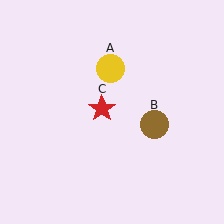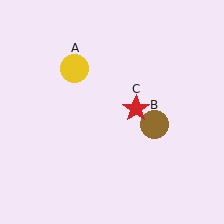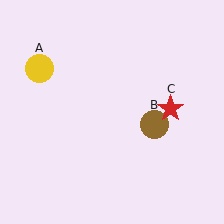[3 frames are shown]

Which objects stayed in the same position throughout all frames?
Brown circle (object B) remained stationary.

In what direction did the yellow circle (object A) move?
The yellow circle (object A) moved left.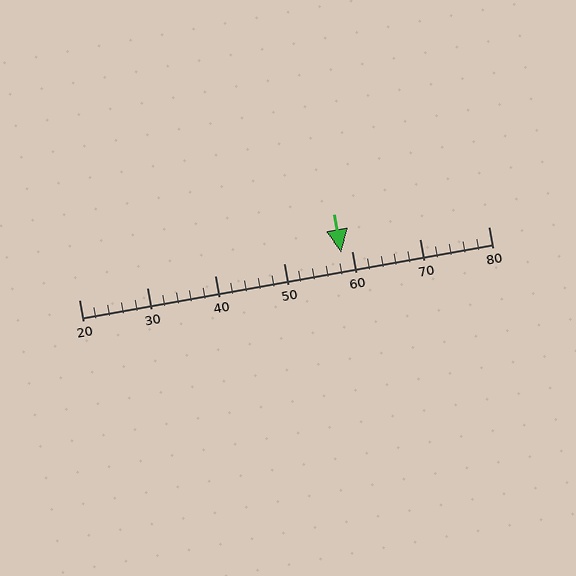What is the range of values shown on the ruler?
The ruler shows values from 20 to 80.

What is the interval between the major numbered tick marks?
The major tick marks are spaced 10 units apart.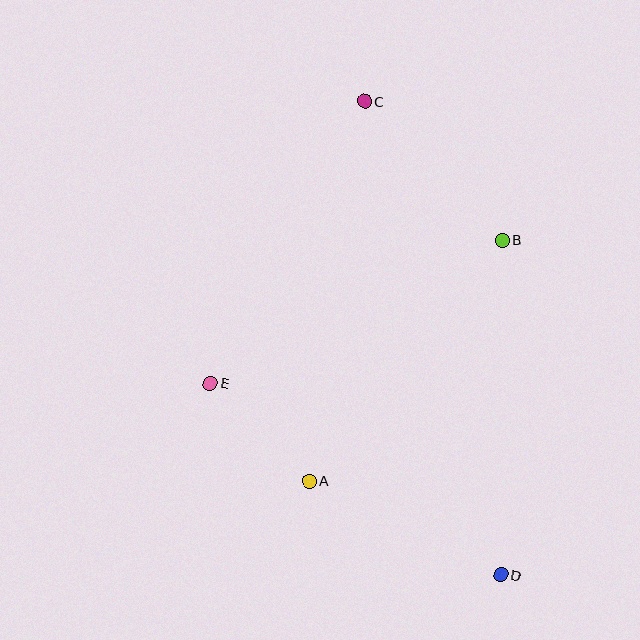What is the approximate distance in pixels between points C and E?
The distance between C and E is approximately 321 pixels.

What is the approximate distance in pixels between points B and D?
The distance between B and D is approximately 335 pixels.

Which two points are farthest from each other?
Points C and D are farthest from each other.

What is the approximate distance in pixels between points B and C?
The distance between B and C is approximately 196 pixels.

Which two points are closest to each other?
Points A and E are closest to each other.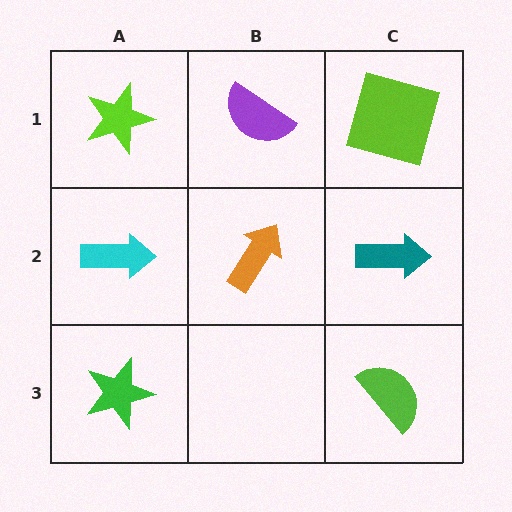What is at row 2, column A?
A cyan arrow.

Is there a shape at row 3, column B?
No, that cell is empty.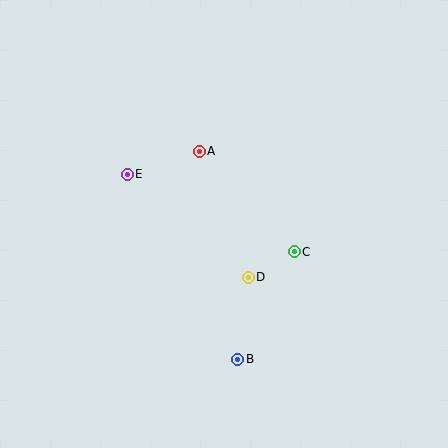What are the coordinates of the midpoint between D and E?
The midpoint between D and E is at (188, 226).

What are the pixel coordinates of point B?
Point B is at (238, 359).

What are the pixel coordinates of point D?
Point D is at (248, 277).